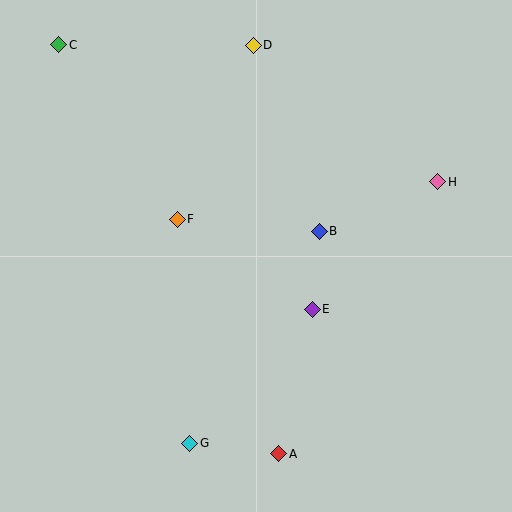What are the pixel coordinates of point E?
Point E is at (312, 309).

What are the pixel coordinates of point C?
Point C is at (59, 45).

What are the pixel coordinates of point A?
Point A is at (279, 454).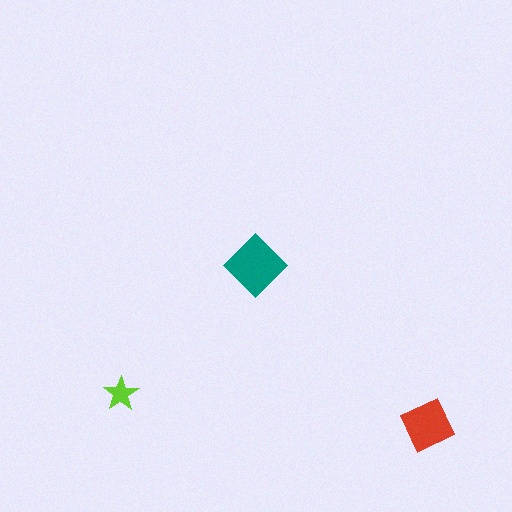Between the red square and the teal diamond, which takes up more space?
The teal diamond.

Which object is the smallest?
The lime star.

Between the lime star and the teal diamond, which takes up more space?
The teal diamond.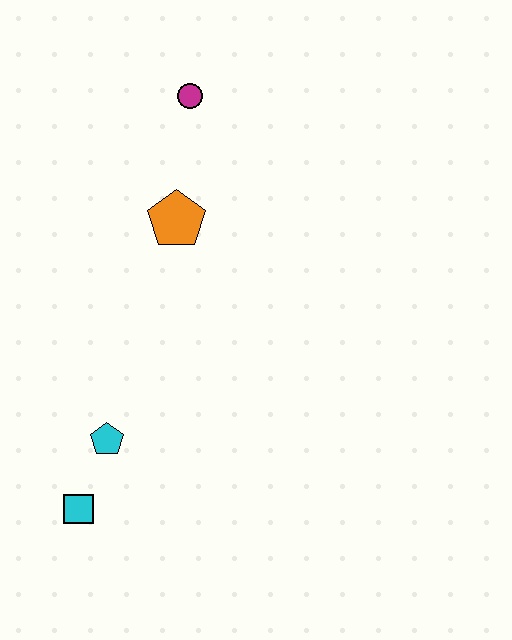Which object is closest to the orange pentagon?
The magenta circle is closest to the orange pentagon.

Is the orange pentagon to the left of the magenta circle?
Yes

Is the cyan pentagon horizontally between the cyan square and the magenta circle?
Yes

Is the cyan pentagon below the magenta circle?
Yes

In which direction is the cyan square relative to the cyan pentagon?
The cyan square is below the cyan pentagon.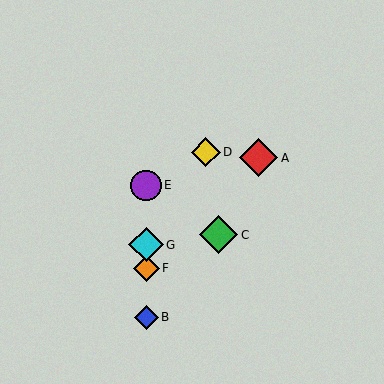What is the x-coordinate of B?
Object B is at x≈146.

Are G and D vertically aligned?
No, G is at x≈146 and D is at x≈206.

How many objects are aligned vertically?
4 objects (B, E, F, G) are aligned vertically.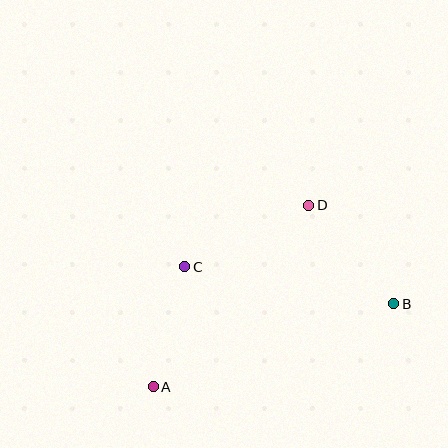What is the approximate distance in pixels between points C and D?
The distance between C and D is approximately 138 pixels.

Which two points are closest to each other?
Points A and C are closest to each other.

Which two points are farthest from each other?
Points A and B are farthest from each other.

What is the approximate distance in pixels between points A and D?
The distance between A and D is approximately 239 pixels.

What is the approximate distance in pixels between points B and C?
The distance between B and C is approximately 212 pixels.